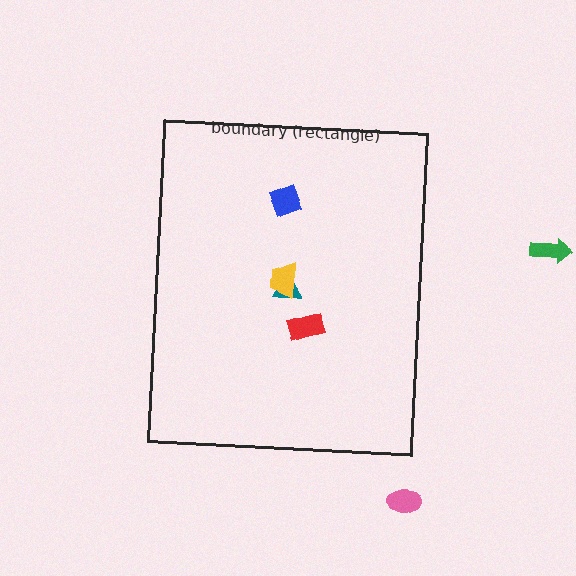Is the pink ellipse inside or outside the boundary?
Outside.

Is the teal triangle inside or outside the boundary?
Inside.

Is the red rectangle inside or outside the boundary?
Inside.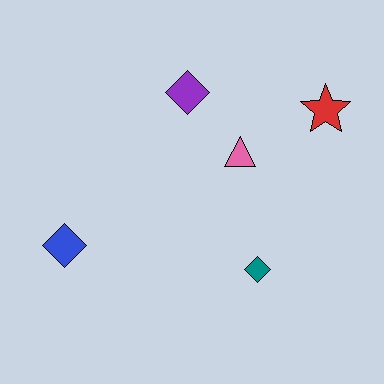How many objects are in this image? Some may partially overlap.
There are 5 objects.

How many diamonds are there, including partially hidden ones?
There are 3 diamonds.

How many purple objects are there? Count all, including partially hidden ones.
There is 1 purple object.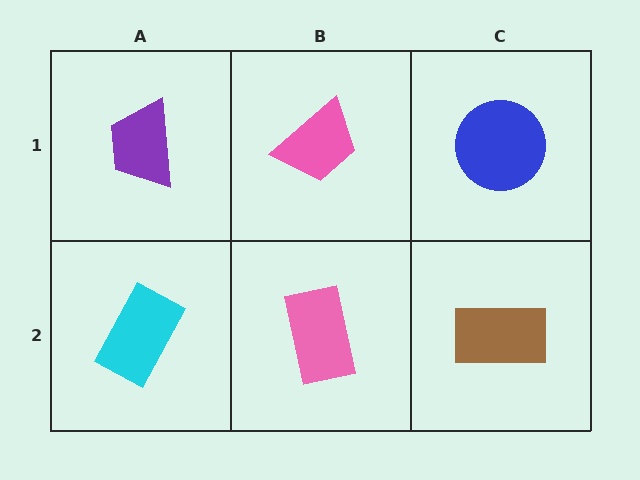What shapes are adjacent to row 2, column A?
A purple trapezoid (row 1, column A), a pink rectangle (row 2, column B).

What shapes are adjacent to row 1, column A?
A cyan rectangle (row 2, column A), a pink trapezoid (row 1, column B).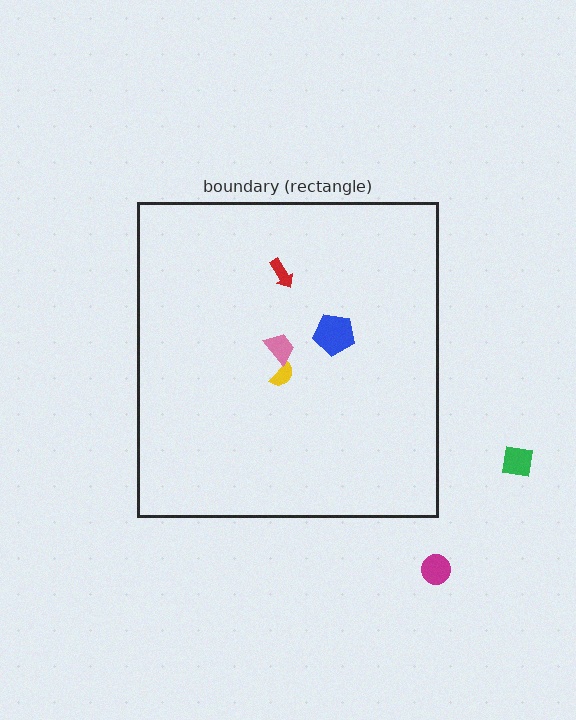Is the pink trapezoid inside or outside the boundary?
Inside.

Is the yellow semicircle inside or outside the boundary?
Inside.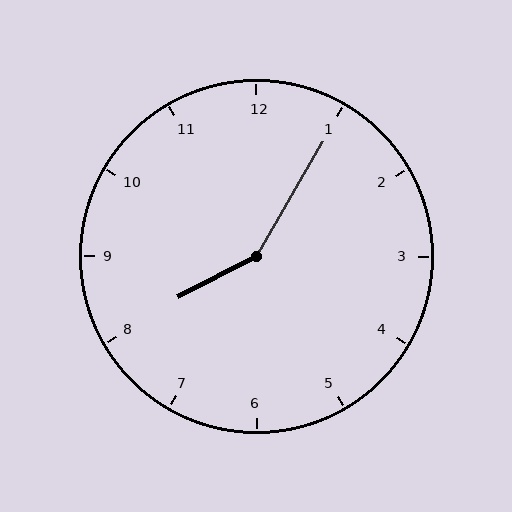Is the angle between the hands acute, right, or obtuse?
It is obtuse.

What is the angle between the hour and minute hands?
Approximately 148 degrees.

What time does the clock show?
8:05.